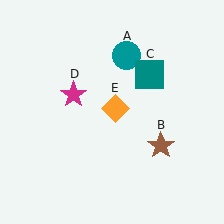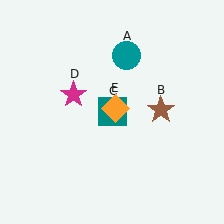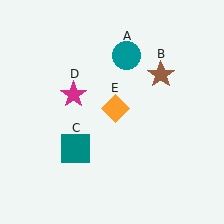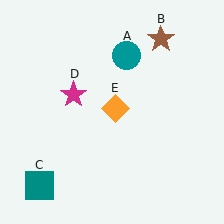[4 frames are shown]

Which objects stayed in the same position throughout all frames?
Teal circle (object A) and magenta star (object D) and orange diamond (object E) remained stationary.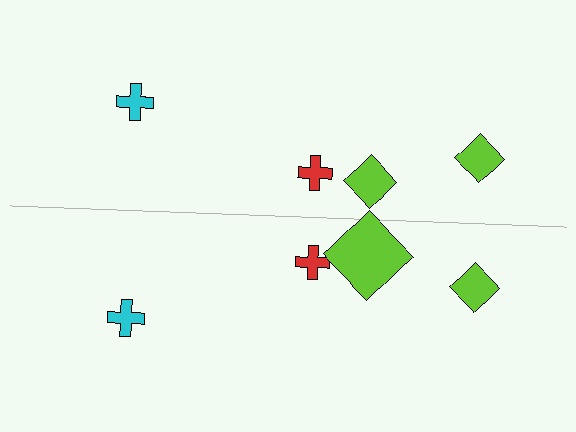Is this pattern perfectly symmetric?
No, the pattern is not perfectly symmetric. The lime diamond on the bottom side has a different size than its mirror counterpart.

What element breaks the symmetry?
The lime diamond on the bottom side has a different size than its mirror counterpart.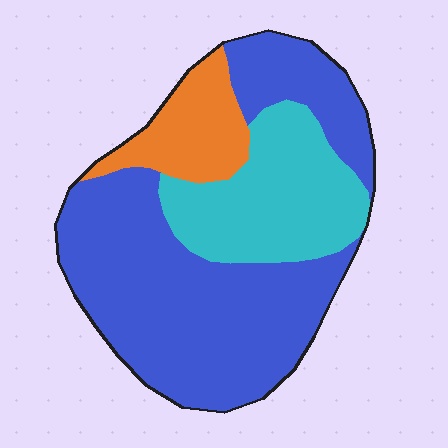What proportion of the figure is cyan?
Cyan covers around 25% of the figure.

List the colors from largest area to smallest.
From largest to smallest: blue, cyan, orange.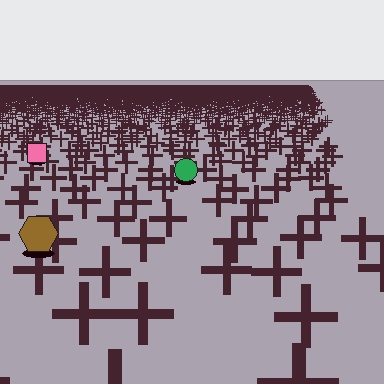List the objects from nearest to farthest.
From nearest to farthest: the brown hexagon, the green circle, the pink square.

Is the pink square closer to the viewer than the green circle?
No. The green circle is closer — you can tell from the texture gradient: the ground texture is coarser near it.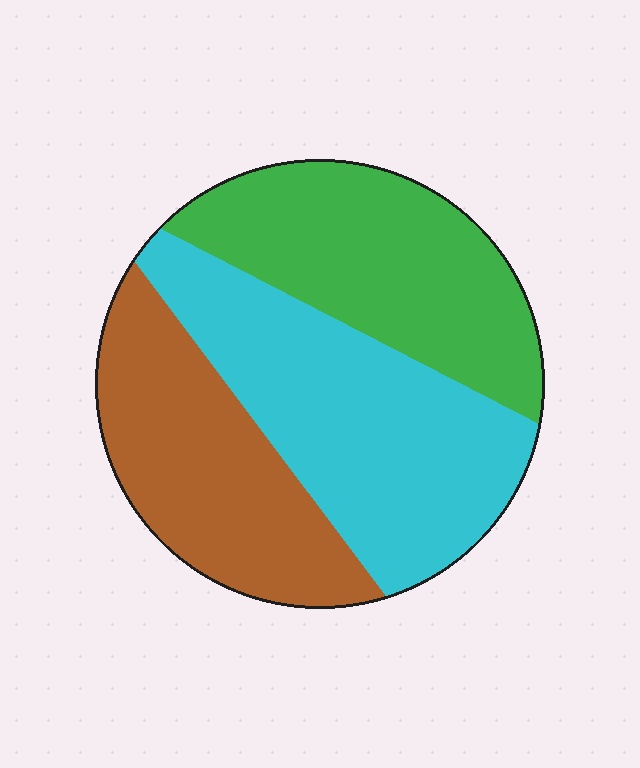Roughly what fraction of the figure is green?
Green covers roughly 30% of the figure.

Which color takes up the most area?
Cyan, at roughly 40%.